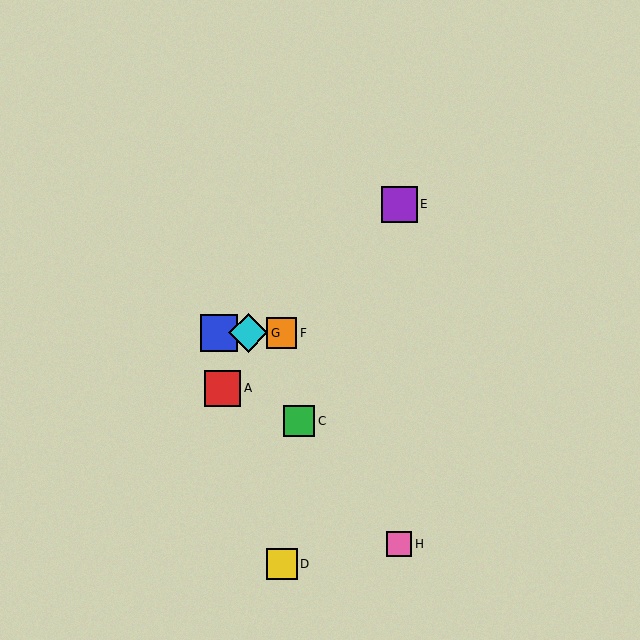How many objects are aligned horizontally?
3 objects (B, F, G) are aligned horizontally.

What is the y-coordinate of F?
Object F is at y≈333.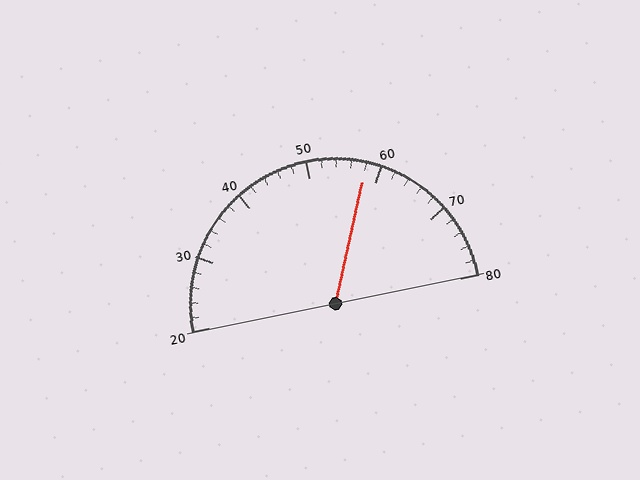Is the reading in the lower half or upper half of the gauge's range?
The reading is in the upper half of the range (20 to 80).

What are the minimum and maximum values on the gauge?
The gauge ranges from 20 to 80.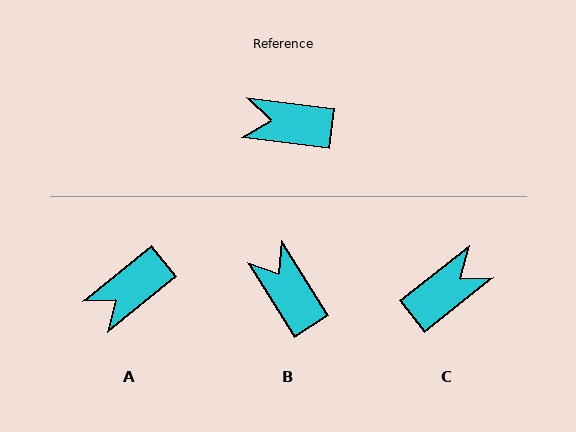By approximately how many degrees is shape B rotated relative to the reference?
Approximately 51 degrees clockwise.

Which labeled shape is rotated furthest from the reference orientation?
C, about 135 degrees away.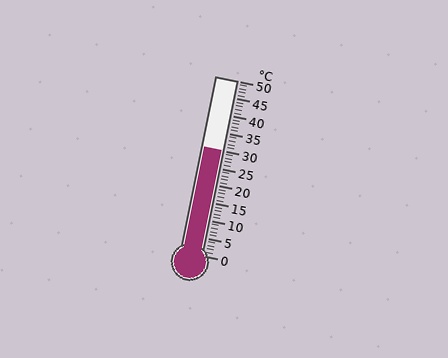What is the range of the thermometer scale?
The thermometer scale ranges from 0°C to 50°C.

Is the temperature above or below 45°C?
The temperature is below 45°C.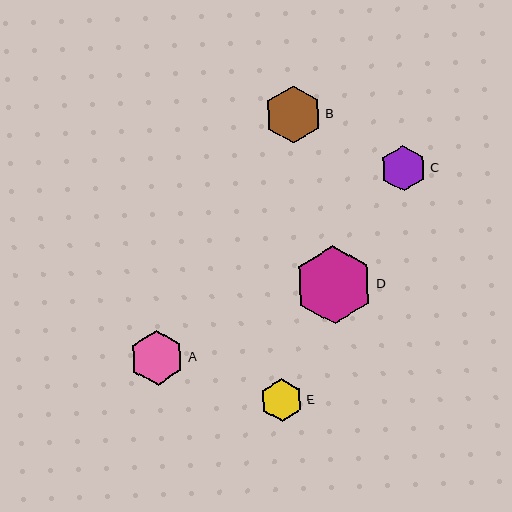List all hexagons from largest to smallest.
From largest to smallest: D, B, A, C, E.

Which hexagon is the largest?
Hexagon D is the largest with a size of approximately 78 pixels.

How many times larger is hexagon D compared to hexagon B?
Hexagon D is approximately 1.4 times the size of hexagon B.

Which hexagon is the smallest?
Hexagon E is the smallest with a size of approximately 42 pixels.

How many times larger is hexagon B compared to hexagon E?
Hexagon B is approximately 1.3 times the size of hexagon E.